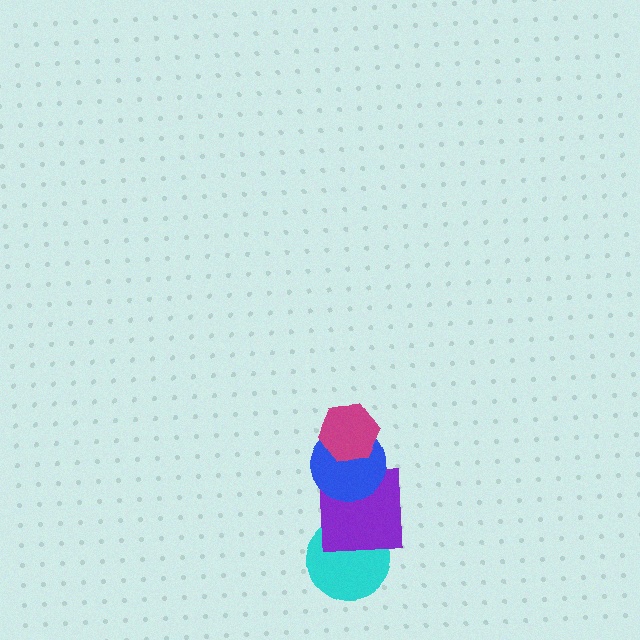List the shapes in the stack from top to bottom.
From top to bottom: the magenta hexagon, the blue circle, the purple square, the cyan circle.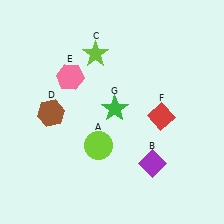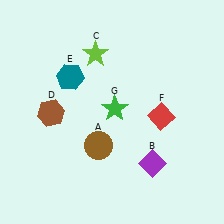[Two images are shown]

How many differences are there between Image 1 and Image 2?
There are 2 differences between the two images.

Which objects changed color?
A changed from lime to brown. E changed from pink to teal.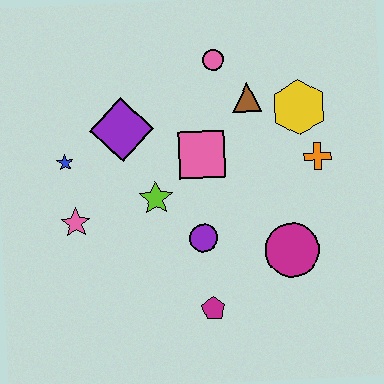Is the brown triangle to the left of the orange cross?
Yes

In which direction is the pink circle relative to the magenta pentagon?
The pink circle is above the magenta pentagon.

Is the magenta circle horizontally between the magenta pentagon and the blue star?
No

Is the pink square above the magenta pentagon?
Yes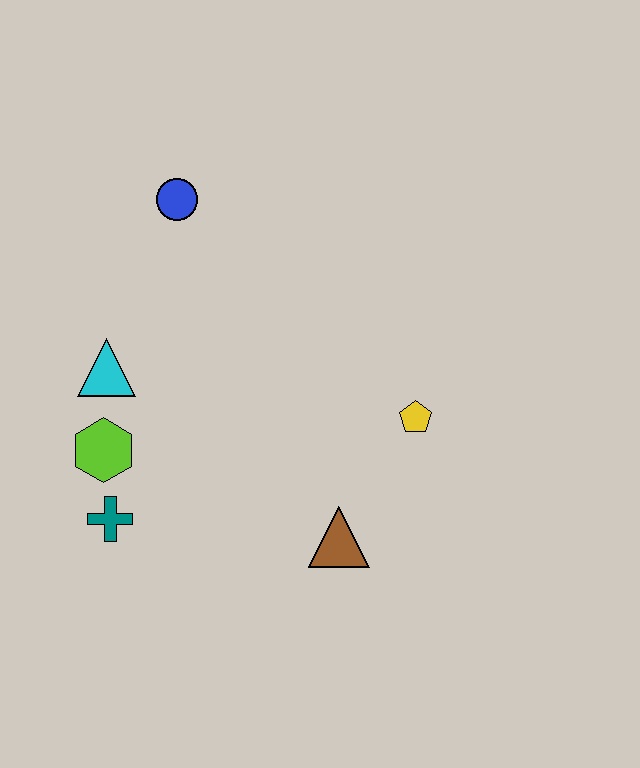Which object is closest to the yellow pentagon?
The brown triangle is closest to the yellow pentagon.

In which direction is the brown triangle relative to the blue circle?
The brown triangle is below the blue circle.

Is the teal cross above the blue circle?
No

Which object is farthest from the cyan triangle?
The yellow pentagon is farthest from the cyan triangle.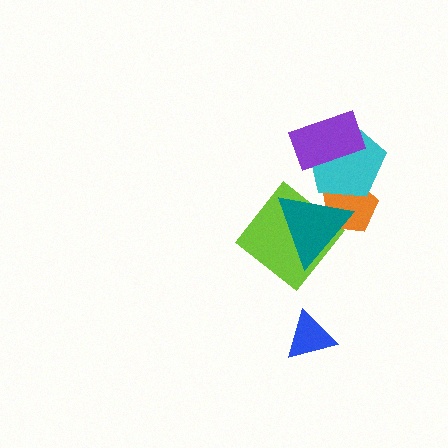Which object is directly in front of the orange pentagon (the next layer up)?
The cyan pentagon is directly in front of the orange pentagon.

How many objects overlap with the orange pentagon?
2 objects overlap with the orange pentagon.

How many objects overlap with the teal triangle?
3 objects overlap with the teal triangle.